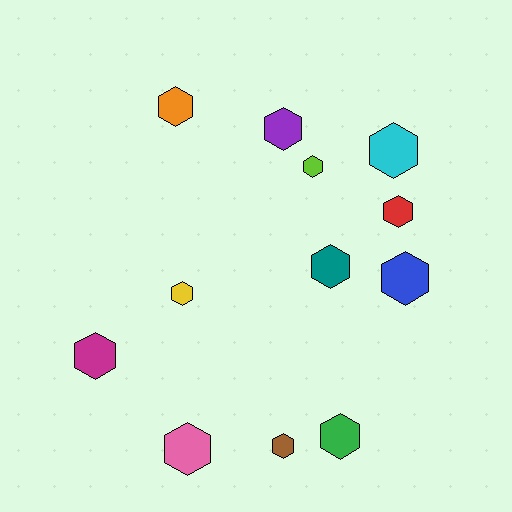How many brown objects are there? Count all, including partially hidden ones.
There is 1 brown object.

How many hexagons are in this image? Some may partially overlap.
There are 12 hexagons.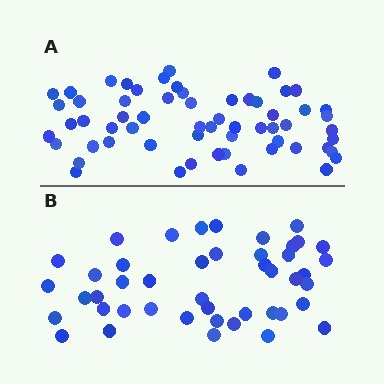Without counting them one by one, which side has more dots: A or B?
Region A (the top region) has more dots.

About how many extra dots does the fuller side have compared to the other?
Region A has approximately 15 more dots than region B.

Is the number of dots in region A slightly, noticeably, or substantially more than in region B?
Region A has noticeably more, but not dramatically so. The ratio is roughly 1.3 to 1.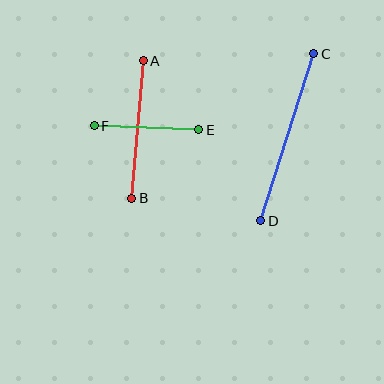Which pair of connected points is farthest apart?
Points C and D are farthest apart.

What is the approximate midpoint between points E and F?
The midpoint is at approximately (147, 128) pixels.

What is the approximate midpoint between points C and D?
The midpoint is at approximately (287, 137) pixels.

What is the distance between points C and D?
The distance is approximately 175 pixels.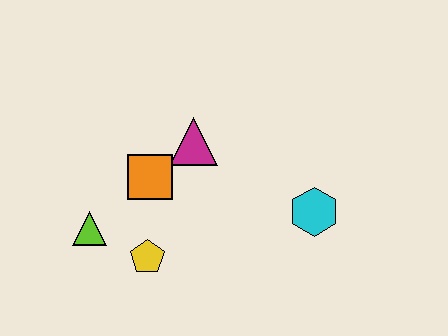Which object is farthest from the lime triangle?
The cyan hexagon is farthest from the lime triangle.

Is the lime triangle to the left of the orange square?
Yes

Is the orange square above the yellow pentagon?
Yes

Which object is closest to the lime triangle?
The yellow pentagon is closest to the lime triangle.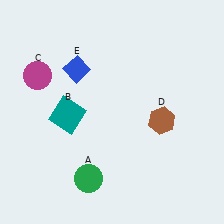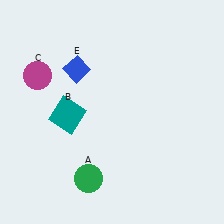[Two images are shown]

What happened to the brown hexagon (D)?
The brown hexagon (D) was removed in Image 2. It was in the bottom-right area of Image 1.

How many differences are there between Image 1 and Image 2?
There is 1 difference between the two images.